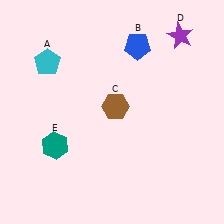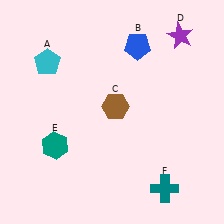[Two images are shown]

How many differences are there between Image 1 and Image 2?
There is 1 difference between the two images.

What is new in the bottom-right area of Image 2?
A teal cross (F) was added in the bottom-right area of Image 2.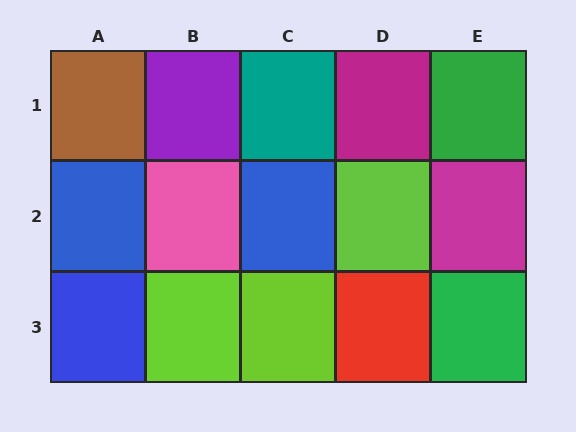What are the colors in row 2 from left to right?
Blue, pink, blue, lime, magenta.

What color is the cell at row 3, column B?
Lime.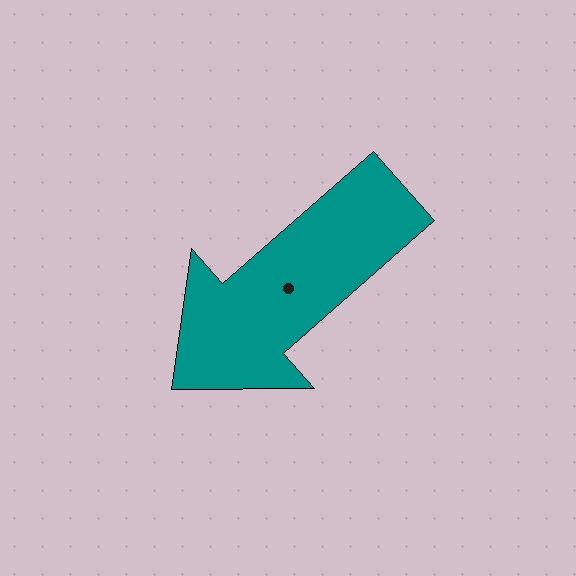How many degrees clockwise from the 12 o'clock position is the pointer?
Approximately 229 degrees.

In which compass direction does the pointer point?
Southwest.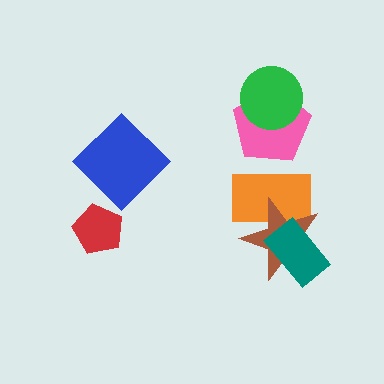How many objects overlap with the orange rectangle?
2 objects overlap with the orange rectangle.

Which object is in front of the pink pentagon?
The green circle is in front of the pink pentagon.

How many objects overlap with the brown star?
2 objects overlap with the brown star.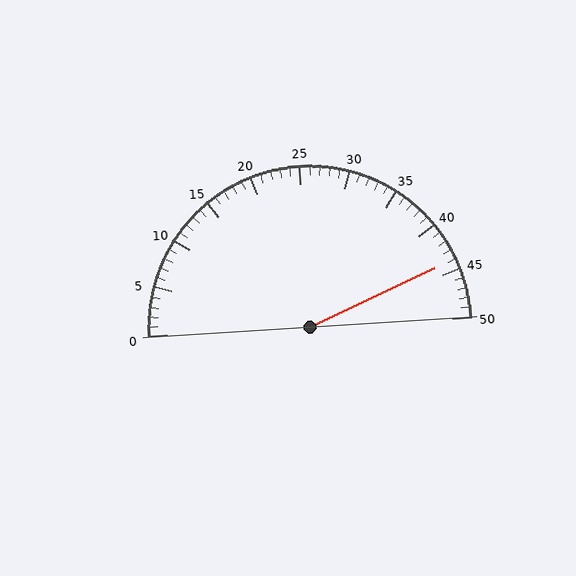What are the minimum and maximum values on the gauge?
The gauge ranges from 0 to 50.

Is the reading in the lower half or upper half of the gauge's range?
The reading is in the upper half of the range (0 to 50).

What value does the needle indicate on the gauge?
The needle indicates approximately 44.